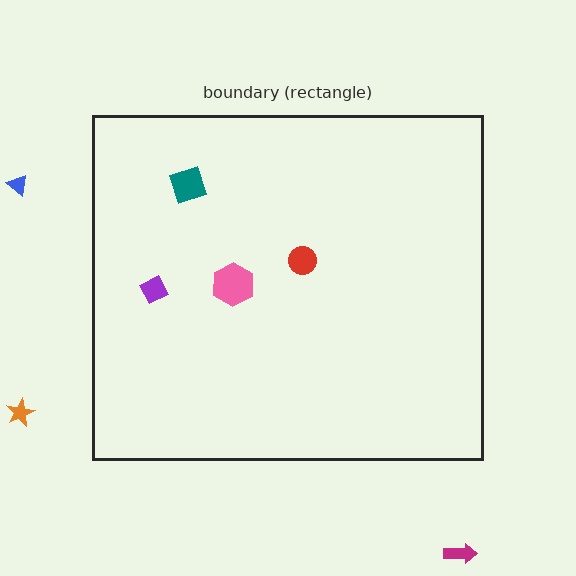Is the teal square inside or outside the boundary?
Inside.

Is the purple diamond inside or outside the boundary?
Inside.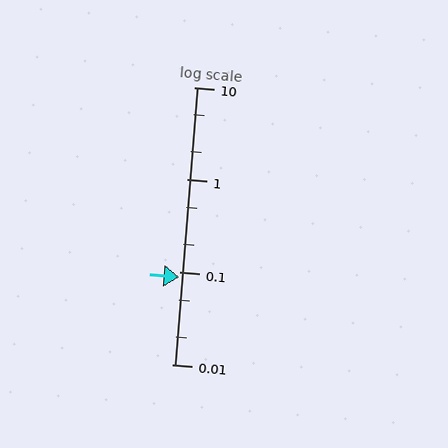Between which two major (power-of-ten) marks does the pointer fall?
The pointer is between 0.01 and 0.1.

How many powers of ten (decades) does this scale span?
The scale spans 3 decades, from 0.01 to 10.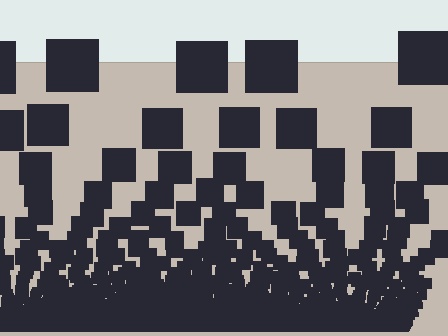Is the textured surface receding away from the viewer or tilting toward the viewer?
The surface appears to tilt toward the viewer. Texture elements get larger and sparser toward the top.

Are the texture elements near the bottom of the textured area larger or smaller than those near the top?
Smaller. The gradient is inverted — elements near the bottom are smaller and denser.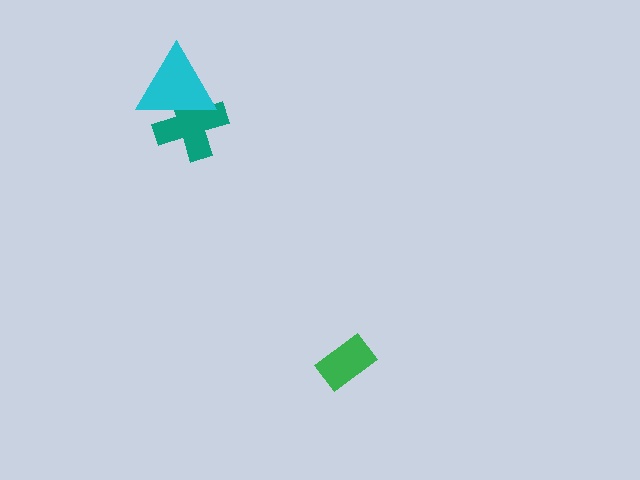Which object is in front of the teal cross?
The cyan triangle is in front of the teal cross.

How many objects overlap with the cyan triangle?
1 object overlaps with the cyan triangle.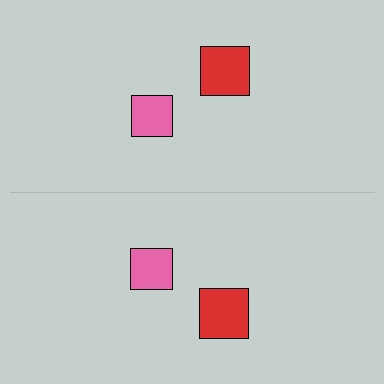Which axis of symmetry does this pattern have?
The pattern has a horizontal axis of symmetry running through the center of the image.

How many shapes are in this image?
There are 4 shapes in this image.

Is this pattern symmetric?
Yes, this pattern has bilateral (reflection) symmetry.